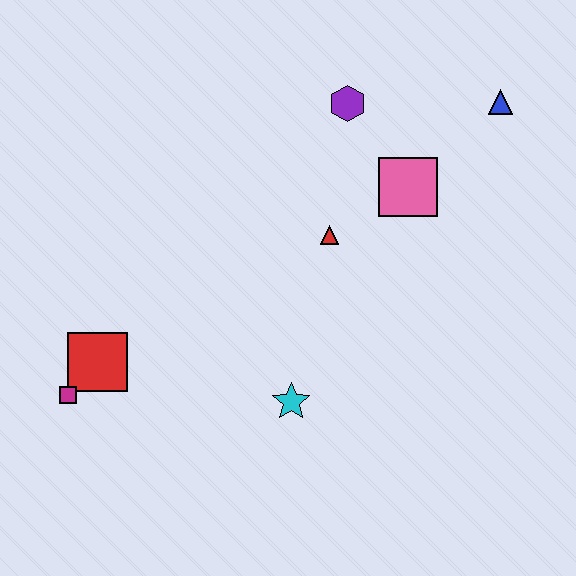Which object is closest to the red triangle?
The pink square is closest to the red triangle.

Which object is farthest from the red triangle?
The magenta square is farthest from the red triangle.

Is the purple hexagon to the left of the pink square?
Yes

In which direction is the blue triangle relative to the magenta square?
The blue triangle is to the right of the magenta square.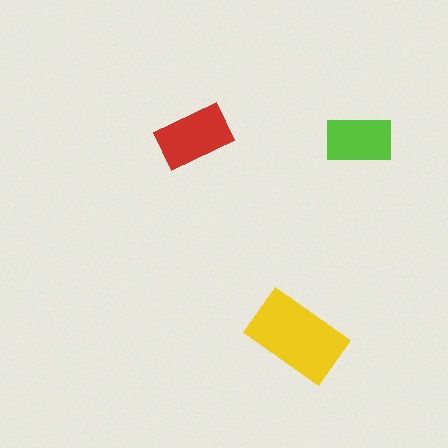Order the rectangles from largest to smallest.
the yellow one, the red one, the lime one.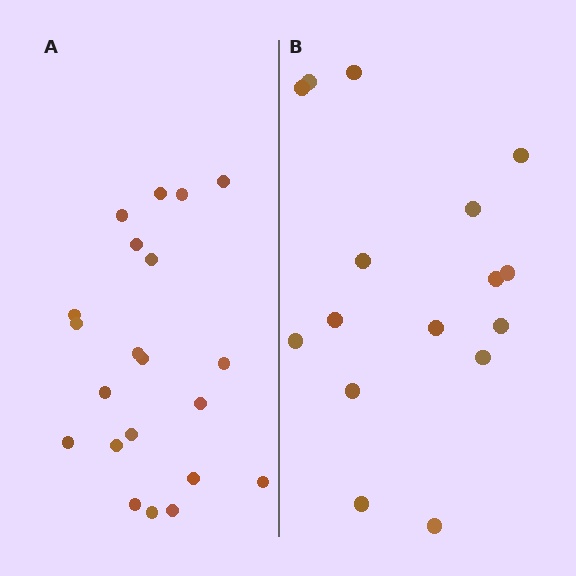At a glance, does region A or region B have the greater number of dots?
Region A (the left region) has more dots.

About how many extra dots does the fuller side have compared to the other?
Region A has about 5 more dots than region B.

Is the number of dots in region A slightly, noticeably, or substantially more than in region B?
Region A has noticeably more, but not dramatically so. The ratio is roughly 1.3 to 1.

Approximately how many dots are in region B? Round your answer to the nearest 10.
About 20 dots. (The exact count is 16, which rounds to 20.)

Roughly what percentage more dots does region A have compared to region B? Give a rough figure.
About 30% more.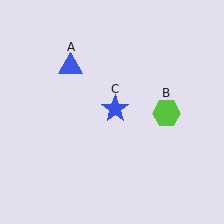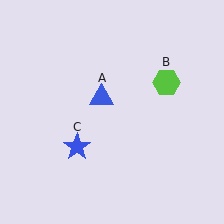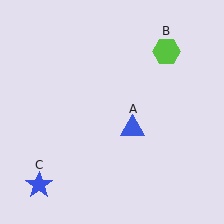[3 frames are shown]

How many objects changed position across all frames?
3 objects changed position: blue triangle (object A), lime hexagon (object B), blue star (object C).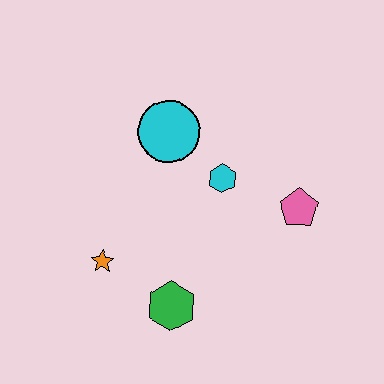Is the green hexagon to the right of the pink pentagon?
No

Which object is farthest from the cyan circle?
The green hexagon is farthest from the cyan circle.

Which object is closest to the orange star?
The green hexagon is closest to the orange star.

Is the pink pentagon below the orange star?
No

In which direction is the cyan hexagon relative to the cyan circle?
The cyan hexagon is to the right of the cyan circle.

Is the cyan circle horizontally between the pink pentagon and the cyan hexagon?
No